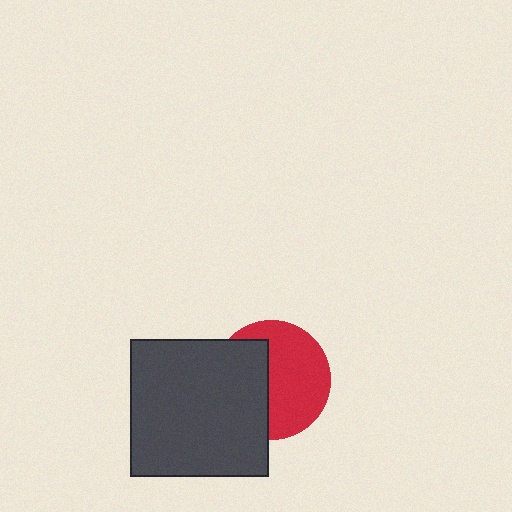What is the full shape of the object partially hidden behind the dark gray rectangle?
The partially hidden object is a red circle.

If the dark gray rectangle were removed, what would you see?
You would see the complete red circle.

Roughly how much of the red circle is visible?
About half of it is visible (roughly 57%).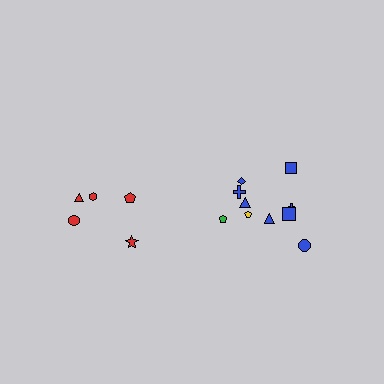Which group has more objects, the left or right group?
The right group.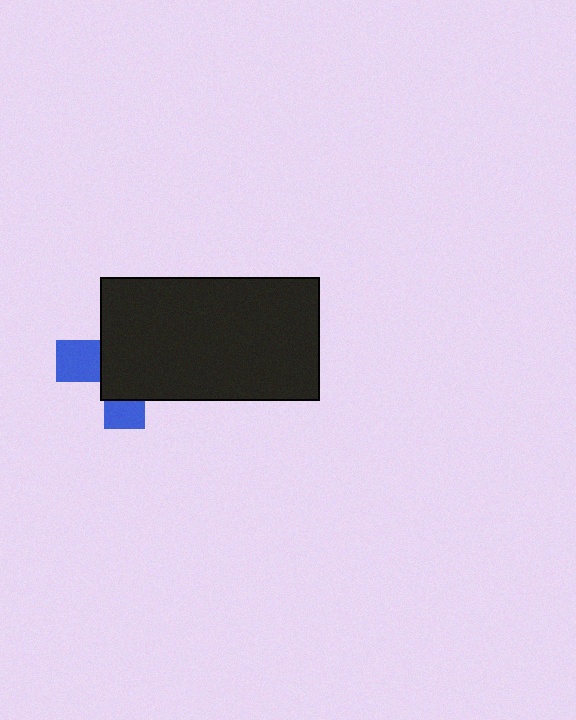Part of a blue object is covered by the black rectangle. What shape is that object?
It is a cross.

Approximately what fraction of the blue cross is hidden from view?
Roughly 69% of the blue cross is hidden behind the black rectangle.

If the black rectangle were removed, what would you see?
You would see the complete blue cross.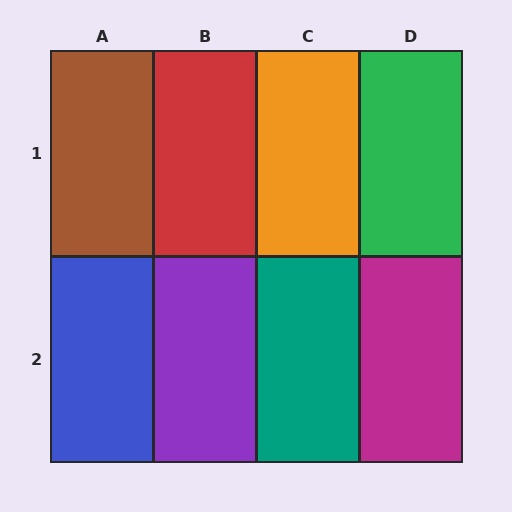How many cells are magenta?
1 cell is magenta.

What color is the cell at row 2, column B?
Purple.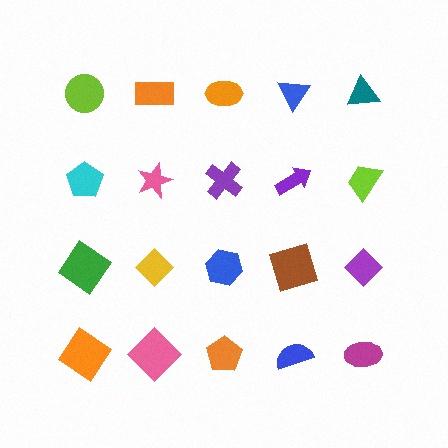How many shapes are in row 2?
5 shapes.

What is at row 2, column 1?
A cyan pentagon.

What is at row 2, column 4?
A purple arrow.